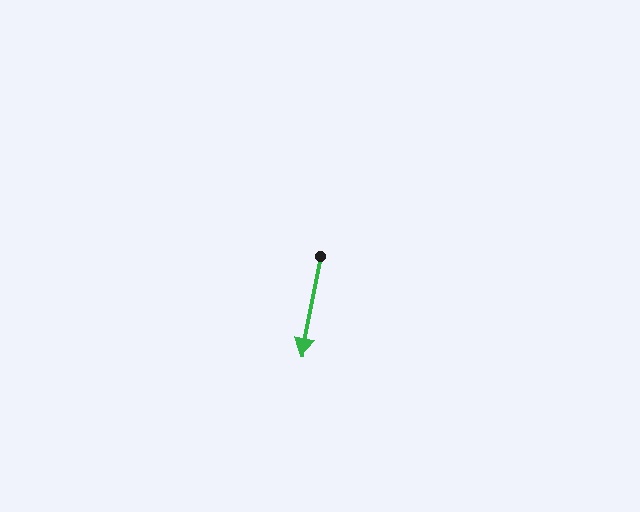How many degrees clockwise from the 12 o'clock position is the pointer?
Approximately 191 degrees.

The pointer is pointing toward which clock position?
Roughly 6 o'clock.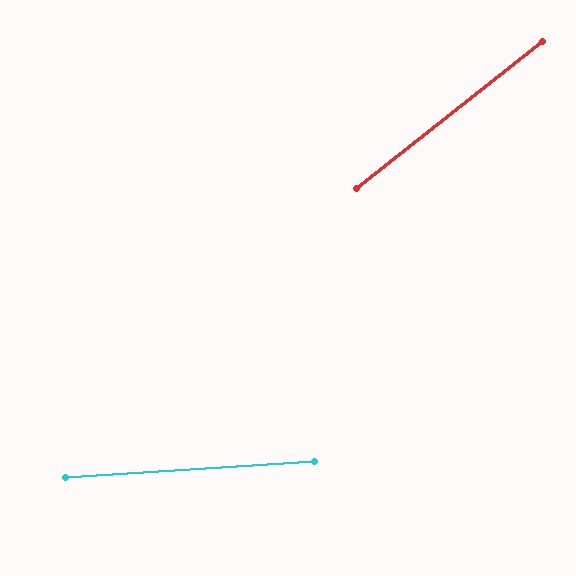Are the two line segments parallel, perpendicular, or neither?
Neither parallel nor perpendicular — they differ by about 35°.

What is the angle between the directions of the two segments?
Approximately 35 degrees.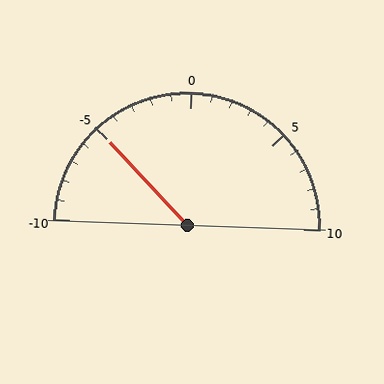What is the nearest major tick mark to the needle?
The nearest major tick mark is -5.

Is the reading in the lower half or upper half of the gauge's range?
The reading is in the lower half of the range (-10 to 10).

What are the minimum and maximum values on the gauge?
The gauge ranges from -10 to 10.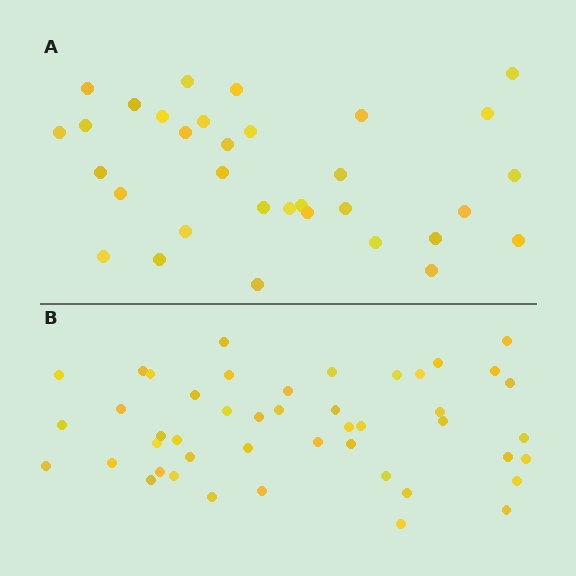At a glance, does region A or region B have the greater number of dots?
Region B (the bottom region) has more dots.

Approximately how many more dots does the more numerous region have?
Region B has approximately 15 more dots than region A.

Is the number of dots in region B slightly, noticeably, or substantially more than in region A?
Region B has noticeably more, but not dramatically so. The ratio is roughly 1.4 to 1.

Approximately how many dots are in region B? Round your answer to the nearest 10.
About 50 dots. (The exact count is 46, which rounds to 50.)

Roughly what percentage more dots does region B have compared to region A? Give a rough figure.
About 40% more.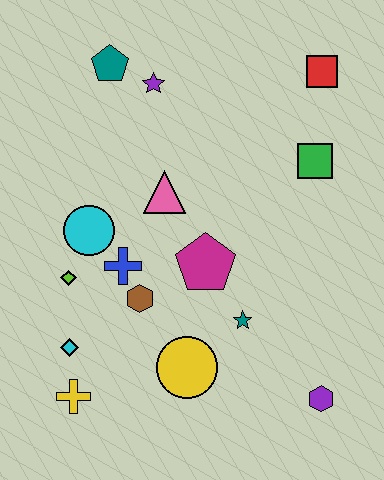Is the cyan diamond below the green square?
Yes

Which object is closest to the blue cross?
The brown hexagon is closest to the blue cross.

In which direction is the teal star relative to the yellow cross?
The teal star is to the right of the yellow cross.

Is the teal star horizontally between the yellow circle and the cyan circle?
No